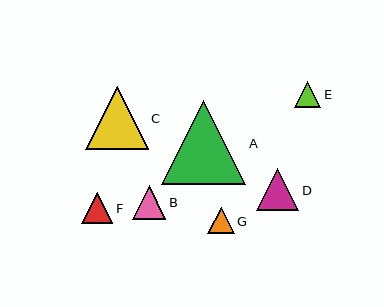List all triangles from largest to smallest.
From largest to smallest: A, C, D, B, F, E, G.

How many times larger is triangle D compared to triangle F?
Triangle D is approximately 1.4 times the size of triangle F.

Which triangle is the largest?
Triangle A is the largest with a size of approximately 85 pixels.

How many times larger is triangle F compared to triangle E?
Triangle F is approximately 1.2 times the size of triangle E.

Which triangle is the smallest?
Triangle G is the smallest with a size of approximately 27 pixels.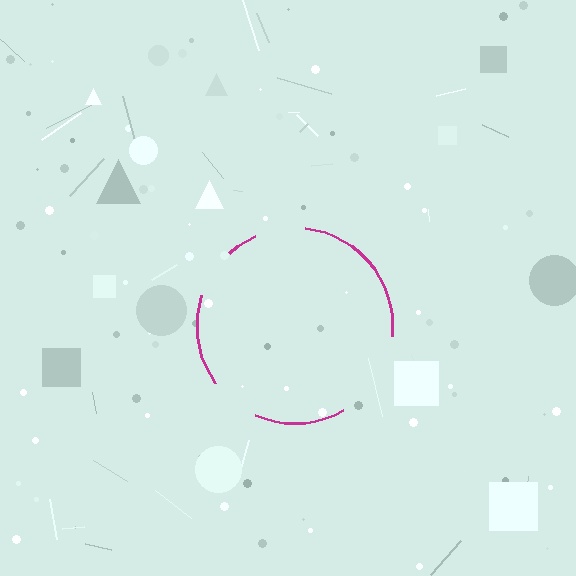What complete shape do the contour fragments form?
The contour fragments form a circle.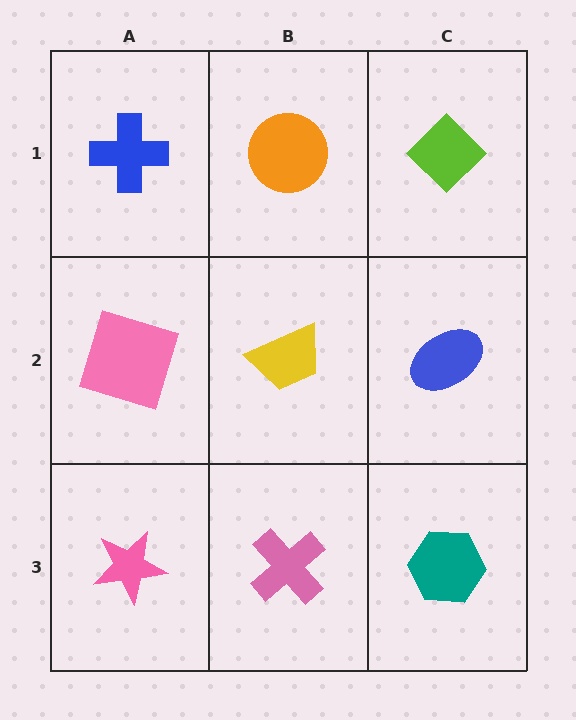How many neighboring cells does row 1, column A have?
2.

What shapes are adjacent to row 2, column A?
A blue cross (row 1, column A), a pink star (row 3, column A), a yellow trapezoid (row 2, column B).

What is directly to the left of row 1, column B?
A blue cross.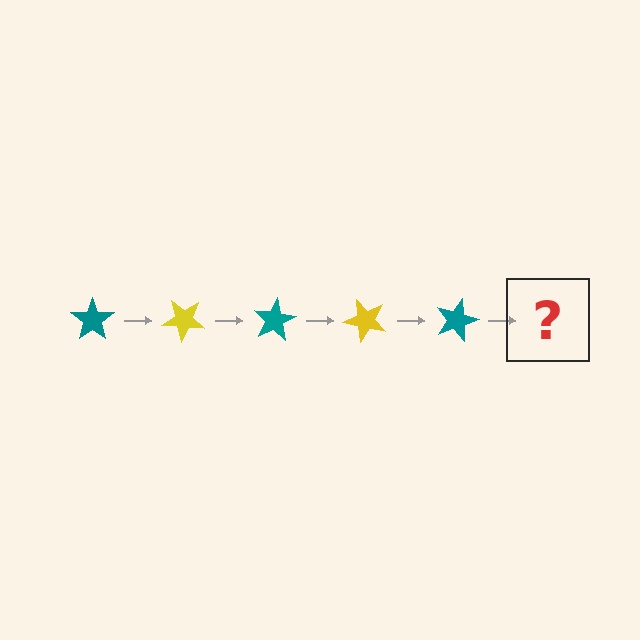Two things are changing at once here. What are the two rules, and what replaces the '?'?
The two rules are that it rotates 40 degrees each step and the color cycles through teal and yellow. The '?' should be a yellow star, rotated 200 degrees from the start.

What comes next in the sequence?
The next element should be a yellow star, rotated 200 degrees from the start.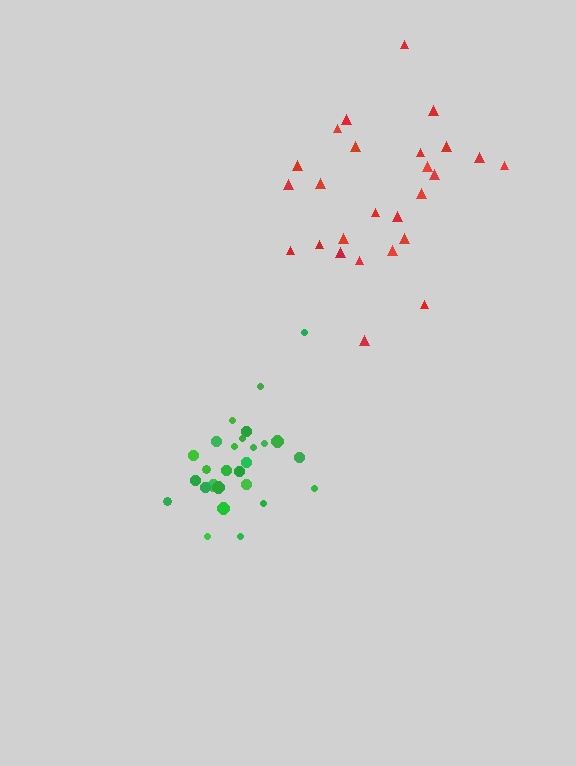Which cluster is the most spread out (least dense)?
Red.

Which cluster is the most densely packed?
Green.